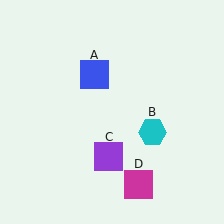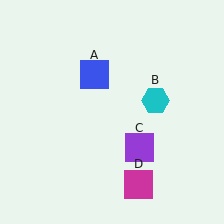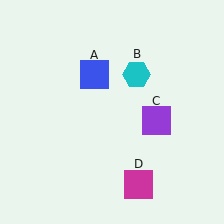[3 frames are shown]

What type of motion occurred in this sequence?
The cyan hexagon (object B), purple square (object C) rotated counterclockwise around the center of the scene.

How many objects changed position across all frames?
2 objects changed position: cyan hexagon (object B), purple square (object C).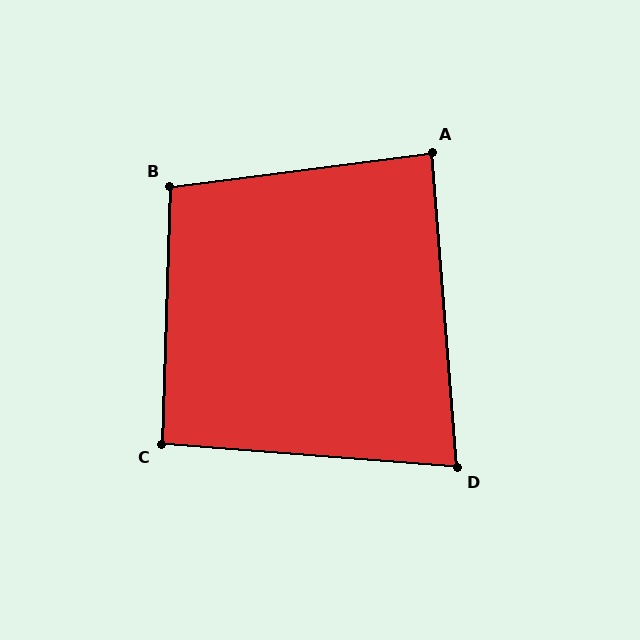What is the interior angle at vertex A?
Approximately 87 degrees (approximately right).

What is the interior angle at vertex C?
Approximately 93 degrees (approximately right).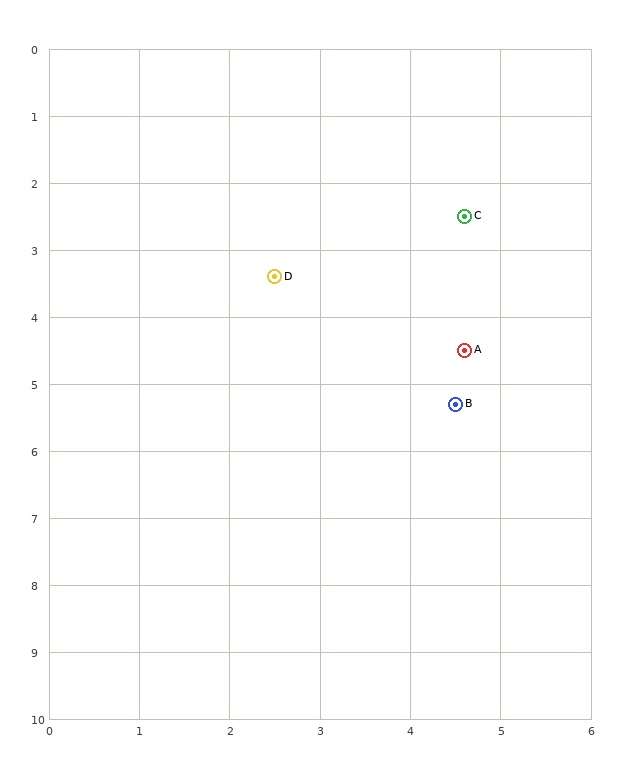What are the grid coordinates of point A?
Point A is at approximately (4.6, 4.5).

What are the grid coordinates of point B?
Point B is at approximately (4.5, 5.3).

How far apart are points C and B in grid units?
Points C and B are about 2.8 grid units apart.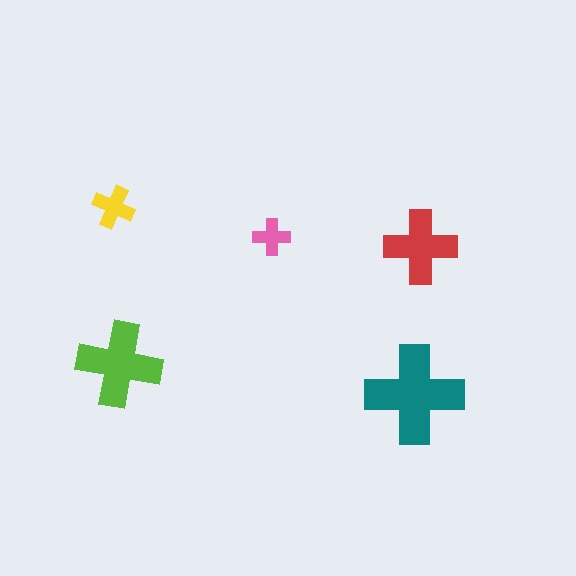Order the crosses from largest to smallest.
the teal one, the lime one, the red one, the yellow one, the pink one.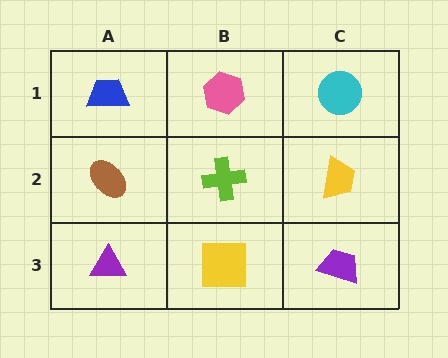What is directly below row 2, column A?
A purple triangle.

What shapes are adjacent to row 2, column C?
A cyan circle (row 1, column C), a purple trapezoid (row 3, column C), a lime cross (row 2, column B).